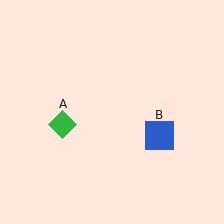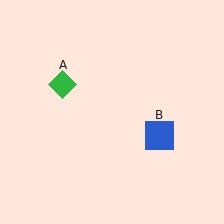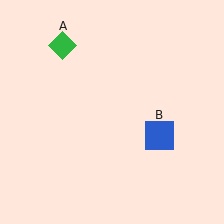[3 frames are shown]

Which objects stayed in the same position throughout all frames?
Blue square (object B) remained stationary.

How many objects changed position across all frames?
1 object changed position: green diamond (object A).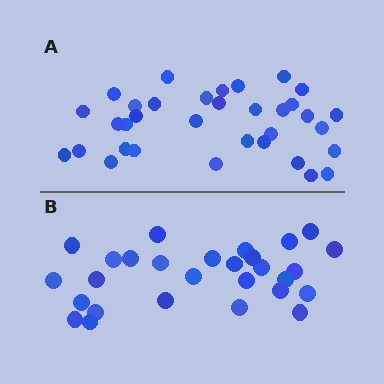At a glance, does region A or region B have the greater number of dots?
Region A (the top region) has more dots.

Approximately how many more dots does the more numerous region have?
Region A has about 6 more dots than region B.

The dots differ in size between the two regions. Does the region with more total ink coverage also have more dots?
No. Region B has more total ink coverage because its dots are larger, but region A actually contains more individual dots. Total area can be misleading — the number of items is what matters here.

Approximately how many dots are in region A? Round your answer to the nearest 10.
About 30 dots. (The exact count is 34, which rounds to 30.)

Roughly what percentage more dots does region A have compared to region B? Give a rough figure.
About 20% more.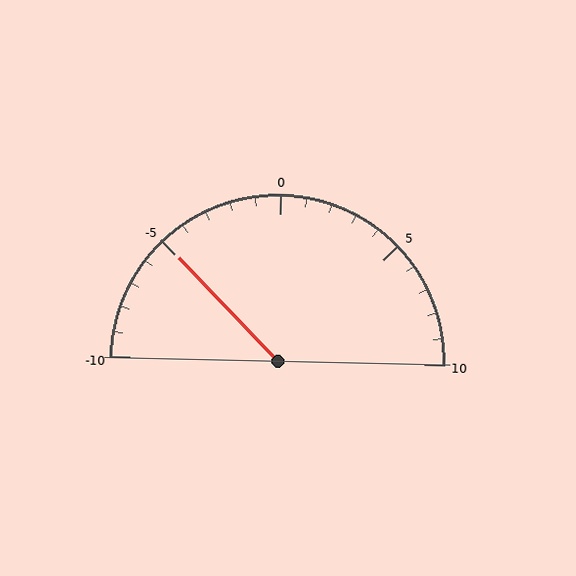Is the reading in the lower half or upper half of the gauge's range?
The reading is in the lower half of the range (-10 to 10).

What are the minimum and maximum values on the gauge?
The gauge ranges from -10 to 10.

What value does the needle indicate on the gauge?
The needle indicates approximately -5.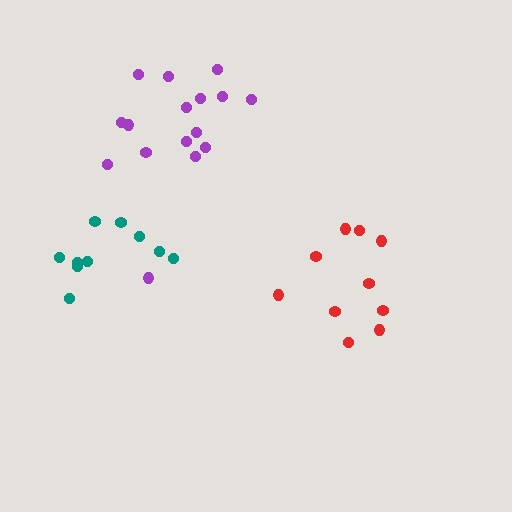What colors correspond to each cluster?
The clusters are colored: red, purple, teal.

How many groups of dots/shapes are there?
There are 3 groups.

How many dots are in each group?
Group 1: 10 dots, Group 2: 16 dots, Group 3: 10 dots (36 total).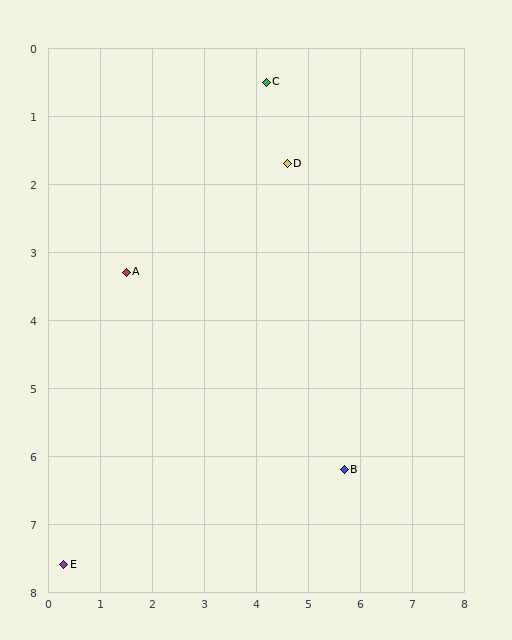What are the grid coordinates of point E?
Point E is at approximately (0.3, 7.6).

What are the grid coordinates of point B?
Point B is at approximately (5.7, 6.2).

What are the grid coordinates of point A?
Point A is at approximately (1.5, 3.3).